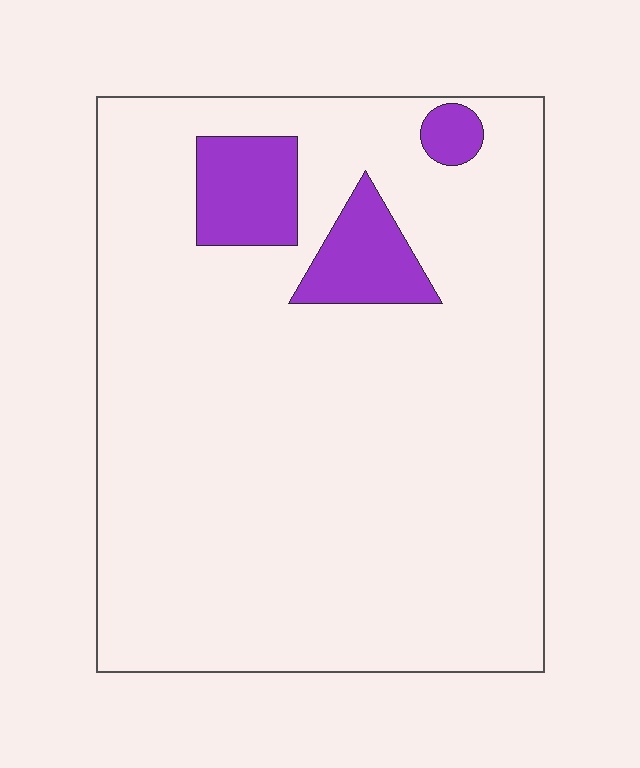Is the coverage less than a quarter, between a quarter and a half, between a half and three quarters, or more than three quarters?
Less than a quarter.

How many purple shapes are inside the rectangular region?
3.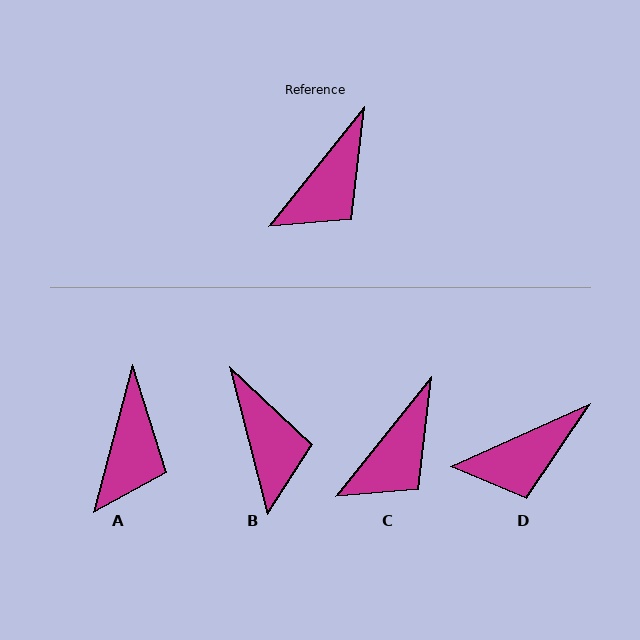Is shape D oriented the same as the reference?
No, it is off by about 27 degrees.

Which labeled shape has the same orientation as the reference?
C.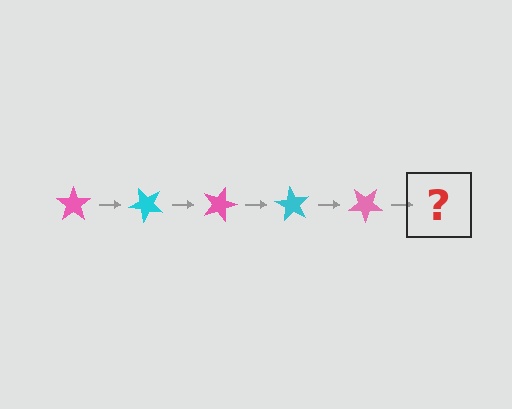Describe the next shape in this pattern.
It should be a cyan star, rotated 225 degrees from the start.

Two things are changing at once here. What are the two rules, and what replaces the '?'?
The two rules are that it rotates 45 degrees each step and the color cycles through pink and cyan. The '?' should be a cyan star, rotated 225 degrees from the start.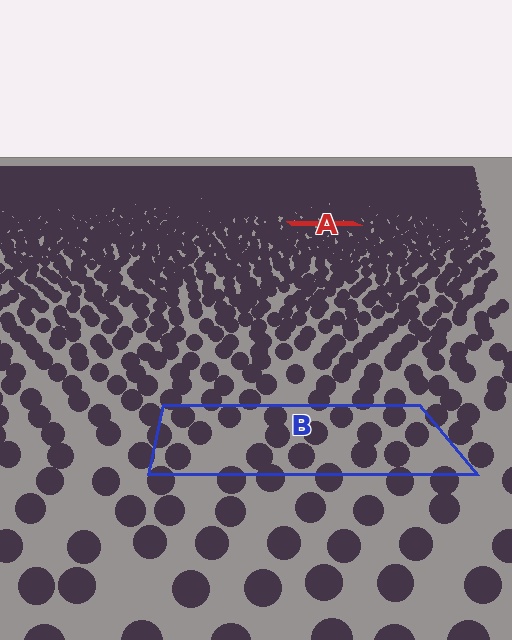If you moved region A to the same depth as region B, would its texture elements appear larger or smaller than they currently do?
They would appear larger. At a closer depth, the same texture elements are projected at a bigger on-screen size.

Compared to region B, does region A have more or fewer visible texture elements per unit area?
Region A has more texture elements per unit area — they are packed more densely because it is farther away.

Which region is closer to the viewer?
Region B is closer. The texture elements there are larger and more spread out.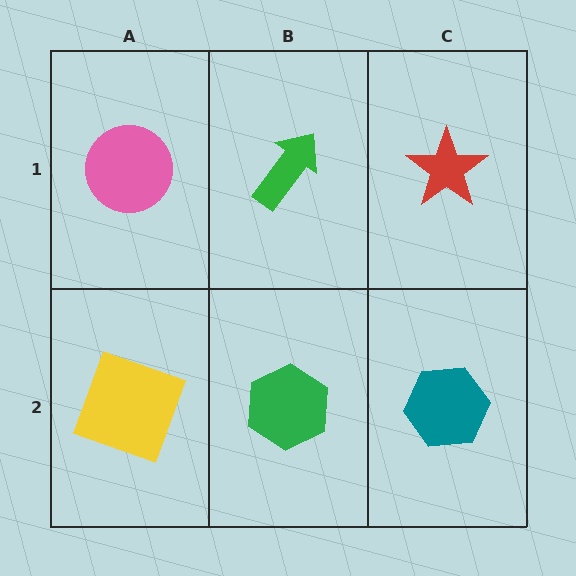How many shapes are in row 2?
3 shapes.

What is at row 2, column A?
A yellow square.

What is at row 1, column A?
A pink circle.